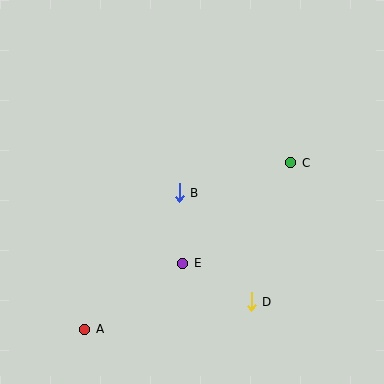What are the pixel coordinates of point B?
Point B is at (179, 193).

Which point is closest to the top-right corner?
Point C is closest to the top-right corner.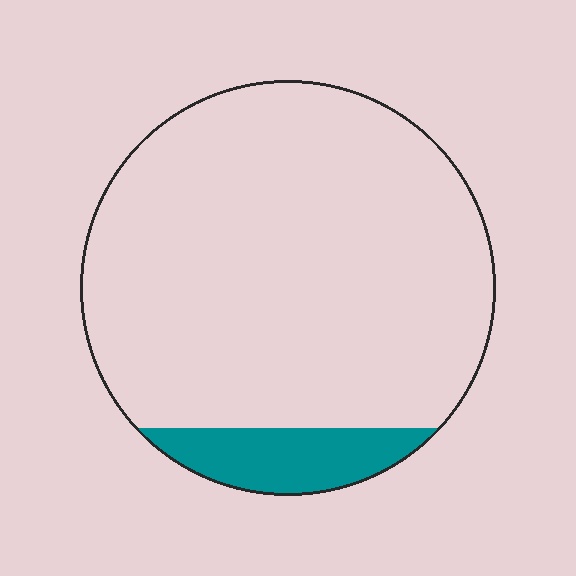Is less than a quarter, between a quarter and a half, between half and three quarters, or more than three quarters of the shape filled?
Less than a quarter.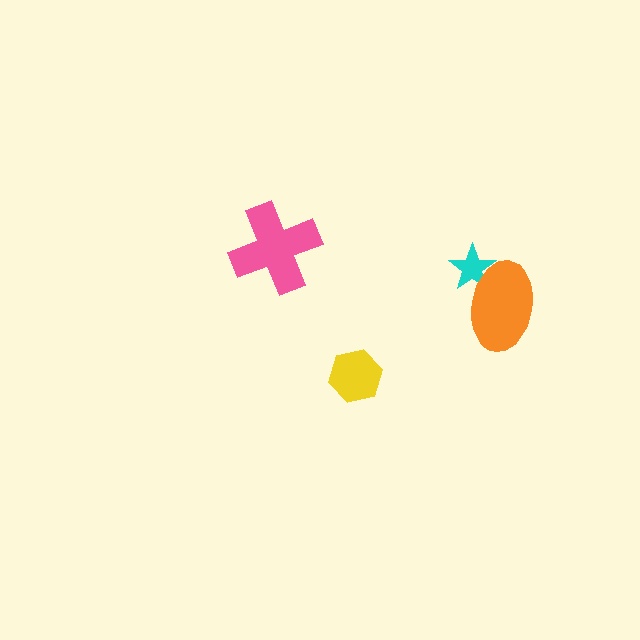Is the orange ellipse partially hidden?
No, no other shape covers it.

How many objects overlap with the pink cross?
0 objects overlap with the pink cross.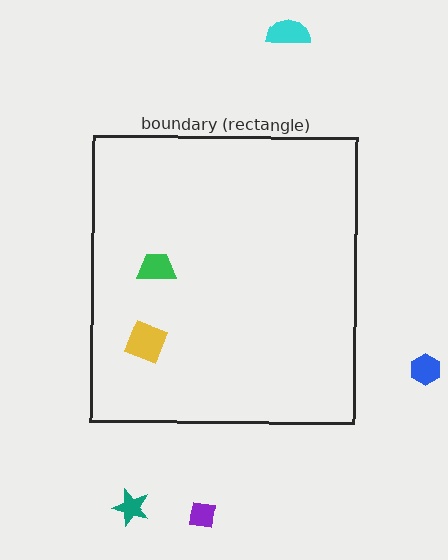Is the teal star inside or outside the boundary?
Outside.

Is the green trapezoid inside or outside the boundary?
Inside.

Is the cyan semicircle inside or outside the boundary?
Outside.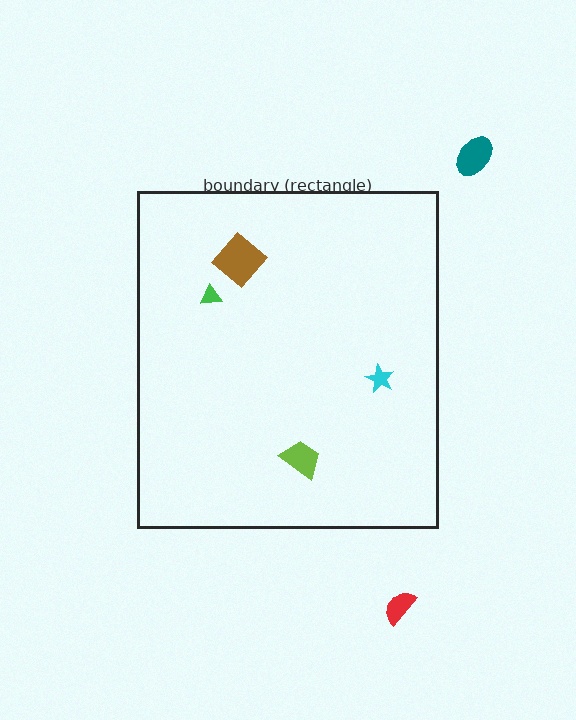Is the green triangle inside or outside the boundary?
Inside.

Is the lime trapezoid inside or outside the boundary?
Inside.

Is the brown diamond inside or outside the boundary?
Inside.